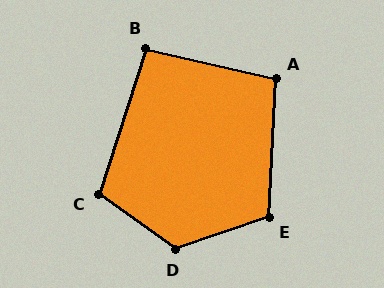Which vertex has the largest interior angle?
D, at approximately 126 degrees.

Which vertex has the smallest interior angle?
B, at approximately 95 degrees.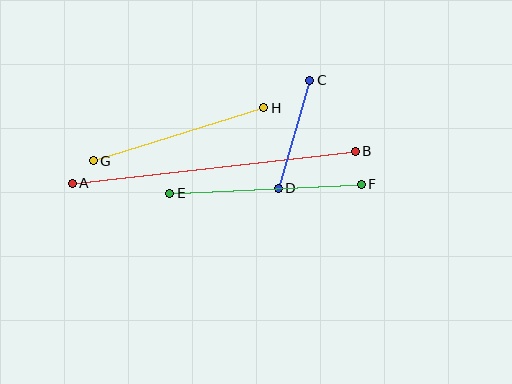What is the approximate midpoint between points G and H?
The midpoint is at approximately (179, 134) pixels.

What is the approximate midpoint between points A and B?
The midpoint is at approximately (214, 167) pixels.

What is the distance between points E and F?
The distance is approximately 192 pixels.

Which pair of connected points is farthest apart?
Points A and B are farthest apart.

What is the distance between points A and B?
The distance is approximately 285 pixels.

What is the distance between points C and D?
The distance is approximately 112 pixels.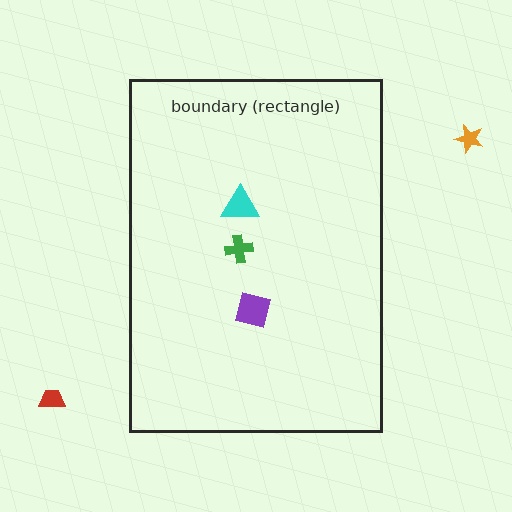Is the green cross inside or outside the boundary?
Inside.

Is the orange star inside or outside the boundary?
Outside.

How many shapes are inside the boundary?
3 inside, 2 outside.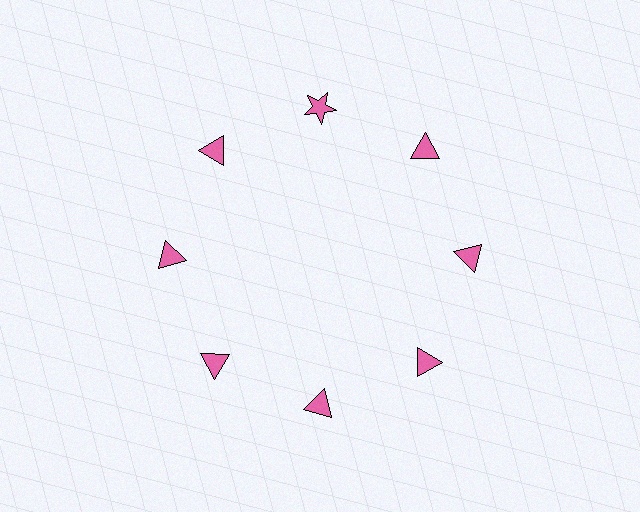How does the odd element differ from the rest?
It has a different shape: star instead of triangle.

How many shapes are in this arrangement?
There are 8 shapes arranged in a ring pattern.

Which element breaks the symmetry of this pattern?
The pink star at roughly the 12 o'clock position breaks the symmetry. All other shapes are pink triangles.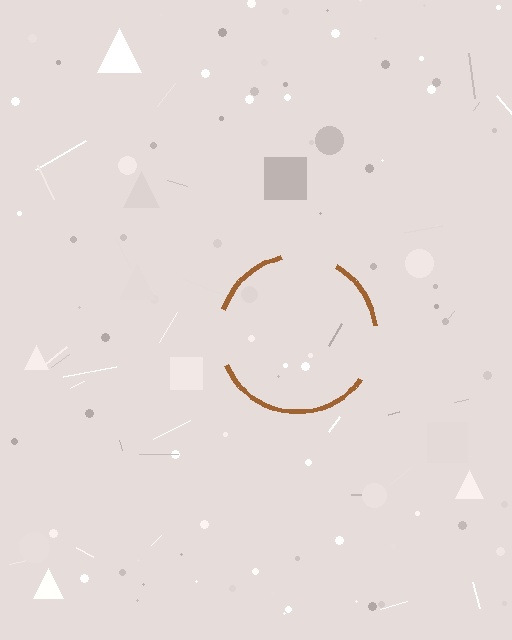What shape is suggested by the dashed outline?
The dashed outline suggests a circle.